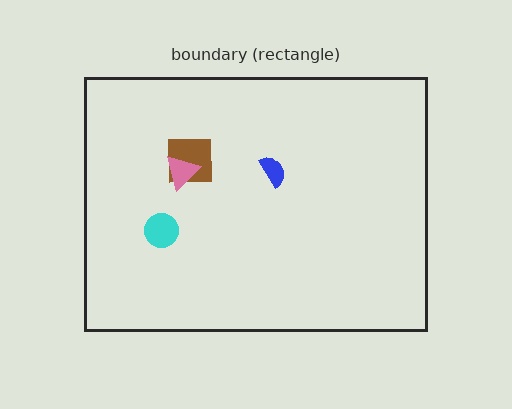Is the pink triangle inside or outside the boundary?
Inside.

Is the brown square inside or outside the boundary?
Inside.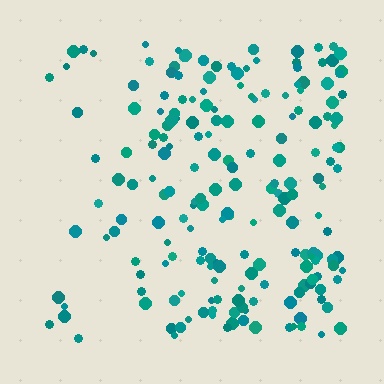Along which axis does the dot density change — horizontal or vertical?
Horizontal.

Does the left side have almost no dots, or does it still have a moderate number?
Still a moderate number, just noticeably fewer than the right.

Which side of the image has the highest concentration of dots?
The right.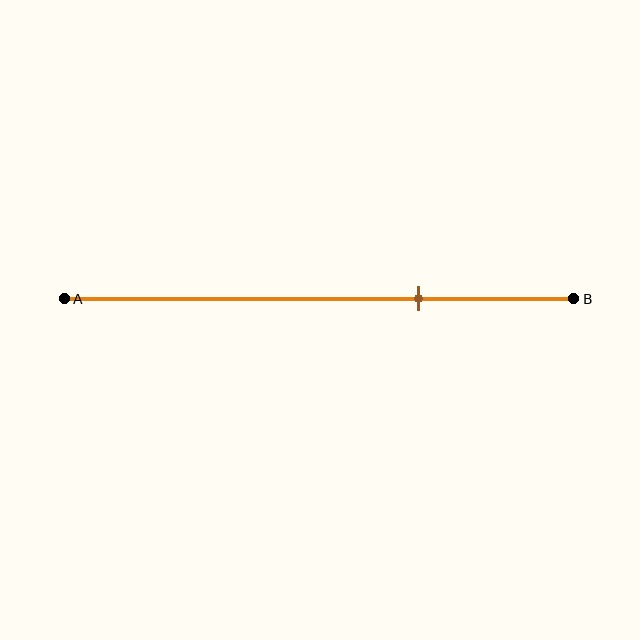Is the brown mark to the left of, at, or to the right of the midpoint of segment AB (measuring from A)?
The brown mark is to the right of the midpoint of segment AB.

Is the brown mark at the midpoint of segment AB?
No, the mark is at about 70% from A, not at the 50% midpoint.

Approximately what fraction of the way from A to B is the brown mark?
The brown mark is approximately 70% of the way from A to B.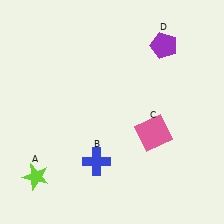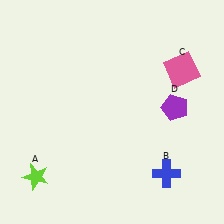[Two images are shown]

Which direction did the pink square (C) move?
The pink square (C) moved up.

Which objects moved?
The objects that moved are: the blue cross (B), the pink square (C), the purple pentagon (D).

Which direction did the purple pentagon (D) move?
The purple pentagon (D) moved down.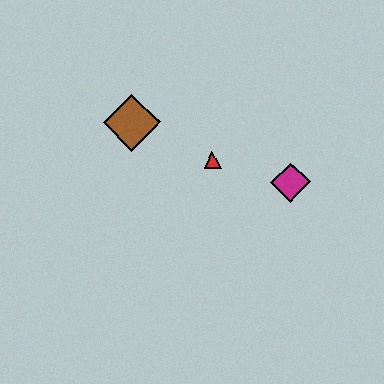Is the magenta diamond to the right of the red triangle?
Yes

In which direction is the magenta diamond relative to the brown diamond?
The magenta diamond is to the right of the brown diamond.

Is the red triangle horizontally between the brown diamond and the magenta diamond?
Yes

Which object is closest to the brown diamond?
The red triangle is closest to the brown diamond.